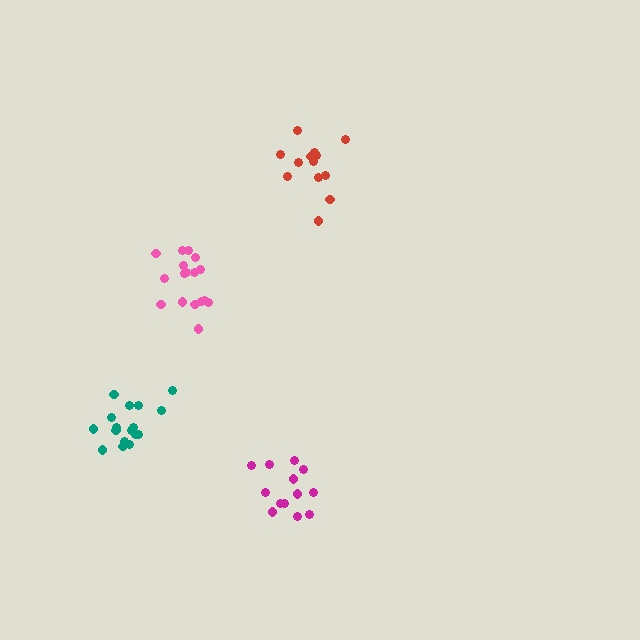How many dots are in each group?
Group 1: 13 dots, Group 2: 13 dots, Group 3: 18 dots, Group 4: 17 dots (61 total).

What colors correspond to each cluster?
The clusters are colored: red, magenta, teal, pink.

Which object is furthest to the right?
The red cluster is rightmost.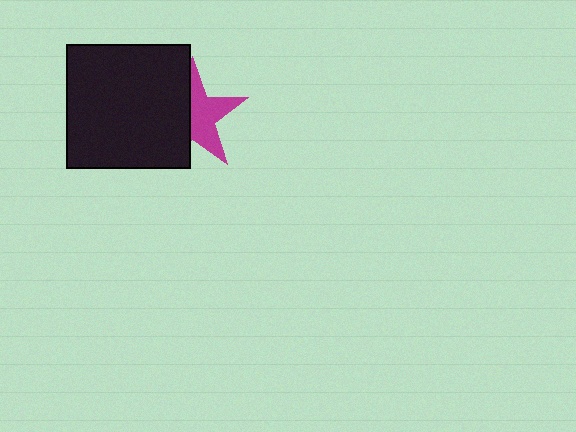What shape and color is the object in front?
The object in front is a black square.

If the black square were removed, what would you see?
You would see the complete magenta star.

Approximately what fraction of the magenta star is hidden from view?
Roughly 49% of the magenta star is hidden behind the black square.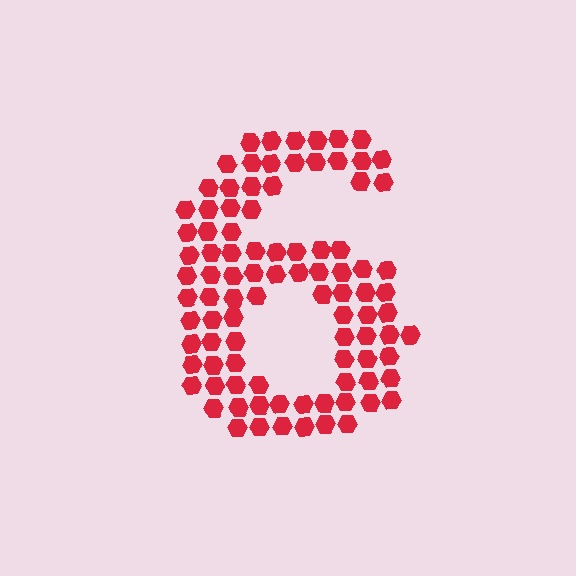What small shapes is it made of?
It is made of small hexagons.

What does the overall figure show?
The overall figure shows the digit 6.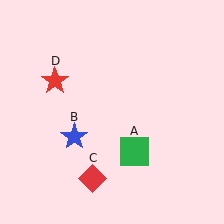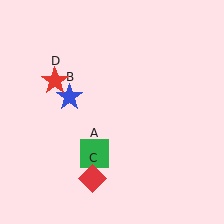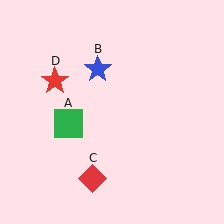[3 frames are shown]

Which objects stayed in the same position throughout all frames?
Red diamond (object C) and red star (object D) remained stationary.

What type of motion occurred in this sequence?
The green square (object A), blue star (object B) rotated clockwise around the center of the scene.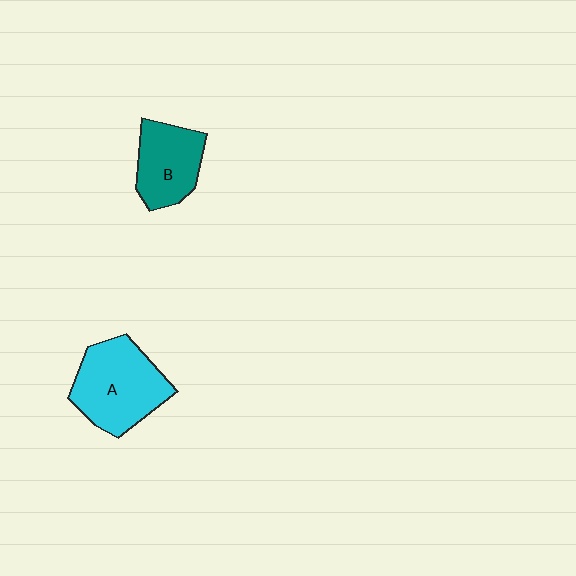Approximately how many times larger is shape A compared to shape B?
Approximately 1.4 times.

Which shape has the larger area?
Shape A (cyan).